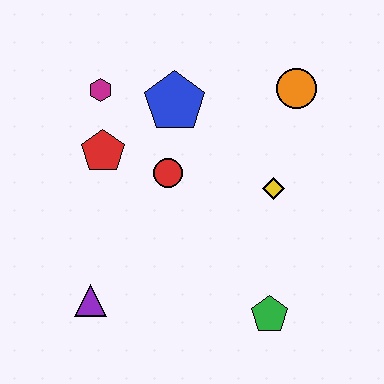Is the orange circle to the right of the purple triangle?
Yes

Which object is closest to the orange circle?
The yellow diamond is closest to the orange circle.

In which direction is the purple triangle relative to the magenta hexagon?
The purple triangle is below the magenta hexagon.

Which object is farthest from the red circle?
The green pentagon is farthest from the red circle.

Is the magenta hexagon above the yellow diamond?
Yes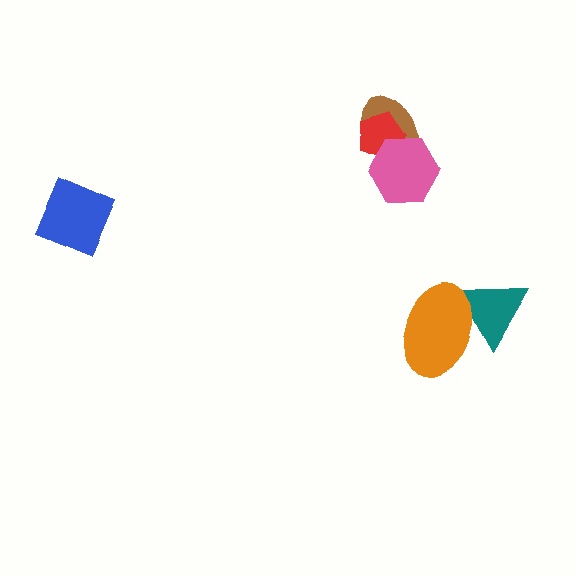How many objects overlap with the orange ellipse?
1 object overlaps with the orange ellipse.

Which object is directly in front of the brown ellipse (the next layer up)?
The red pentagon is directly in front of the brown ellipse.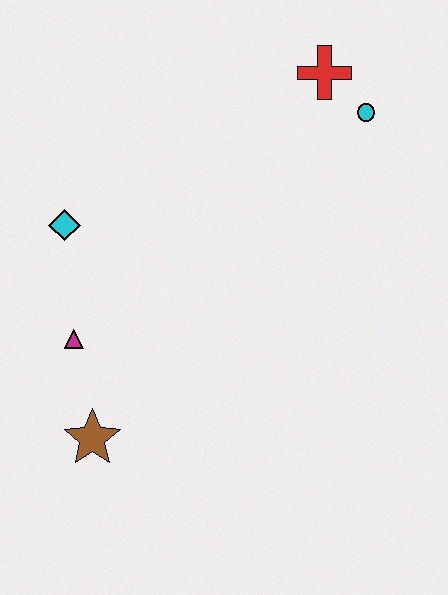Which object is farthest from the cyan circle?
The brown star is farthest from the cyan circle.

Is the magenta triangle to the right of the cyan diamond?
Yes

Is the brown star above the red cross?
No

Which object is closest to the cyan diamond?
The magenta triangle is closest to the cyan diamond.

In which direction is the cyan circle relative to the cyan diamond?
The cyan circle is to the right of the cyan diamond.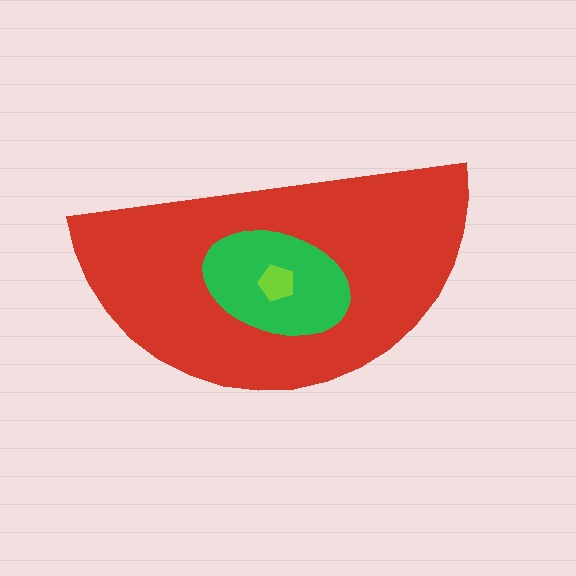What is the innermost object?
The lime pentagon.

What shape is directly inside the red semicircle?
The green ellipse.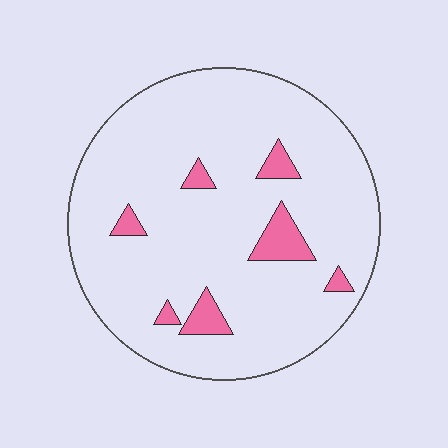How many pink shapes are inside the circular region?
7.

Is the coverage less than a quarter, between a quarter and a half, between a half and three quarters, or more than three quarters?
Less than a quarter.